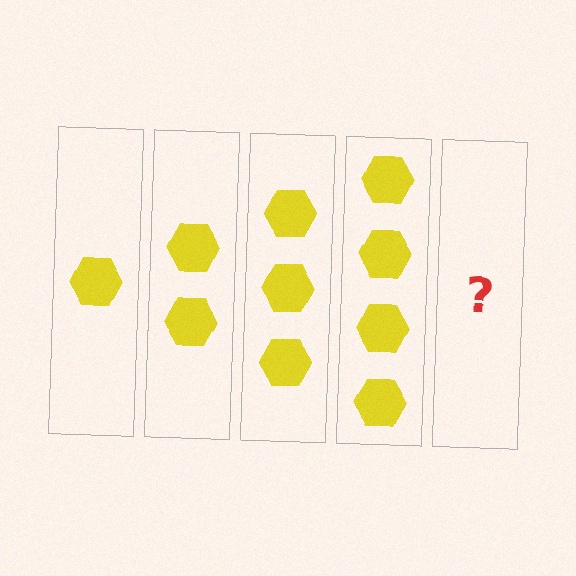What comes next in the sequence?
The next element should be 5 hexagons.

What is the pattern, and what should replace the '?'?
The pattern is that each step adds one more hexagon. The '?' should be 5 hexagons.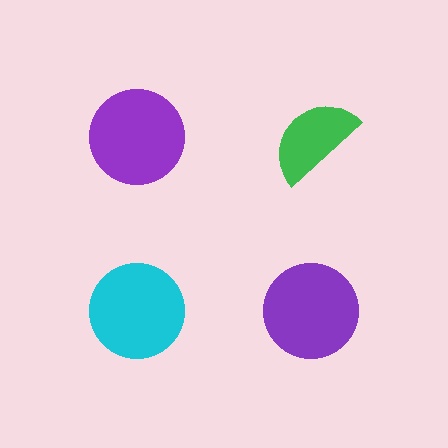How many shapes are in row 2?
2 shapes.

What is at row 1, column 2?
A green semicircle.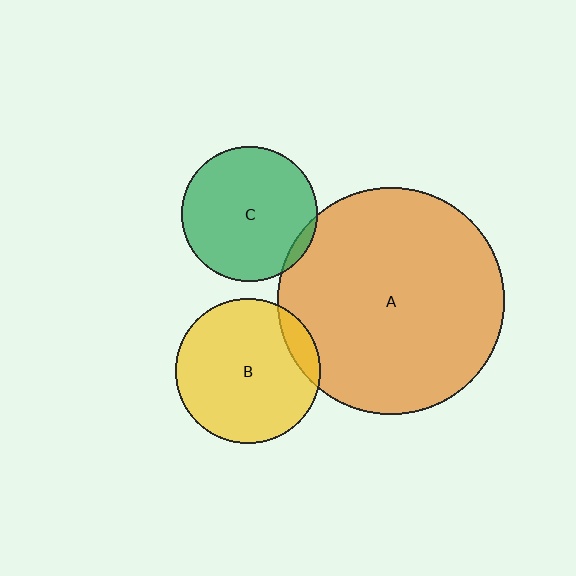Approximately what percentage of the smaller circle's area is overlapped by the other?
Approximately 10%.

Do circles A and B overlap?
Yes.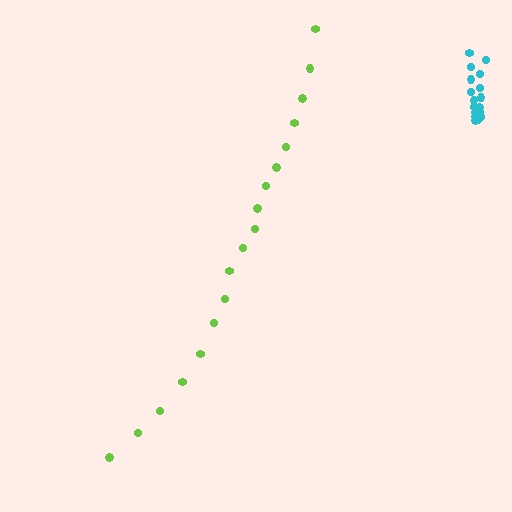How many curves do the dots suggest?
There are 2 distinct paths.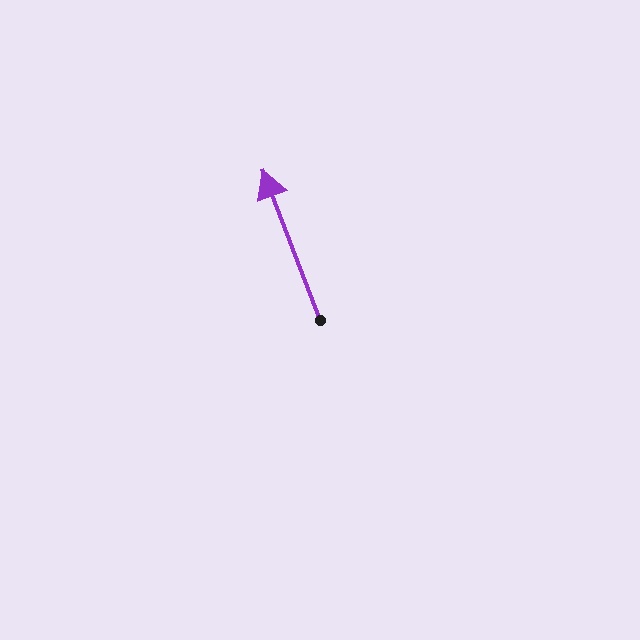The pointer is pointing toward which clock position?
Roughly 11 o'clock.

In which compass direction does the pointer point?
North.